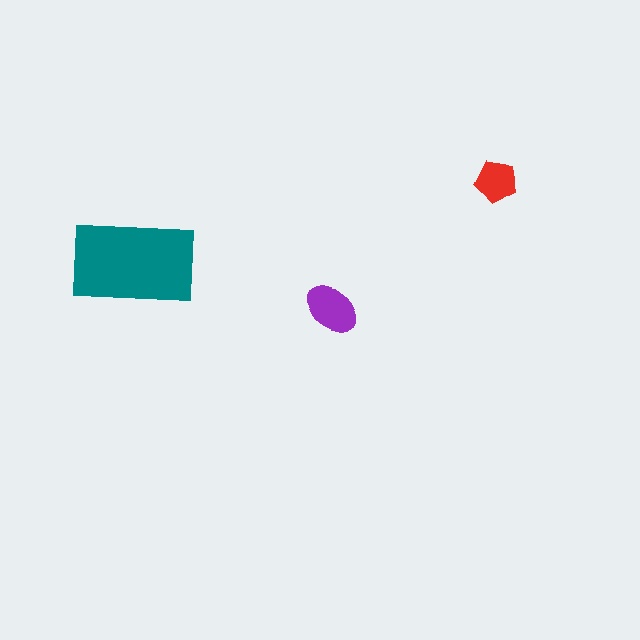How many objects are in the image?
There are 3 objects in the image.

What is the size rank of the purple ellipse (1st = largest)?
2nd.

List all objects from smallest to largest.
The red pentagon, the purple ellipse, the teal rectangle.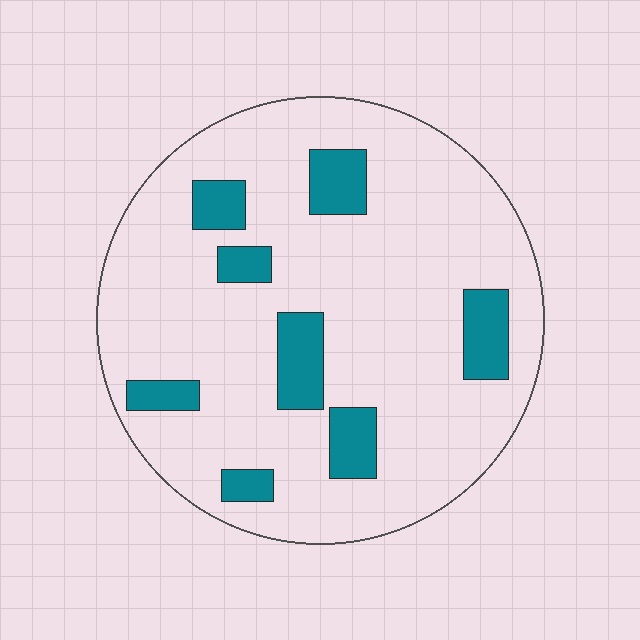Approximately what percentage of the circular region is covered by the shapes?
Approximately 15%.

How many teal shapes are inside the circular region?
8.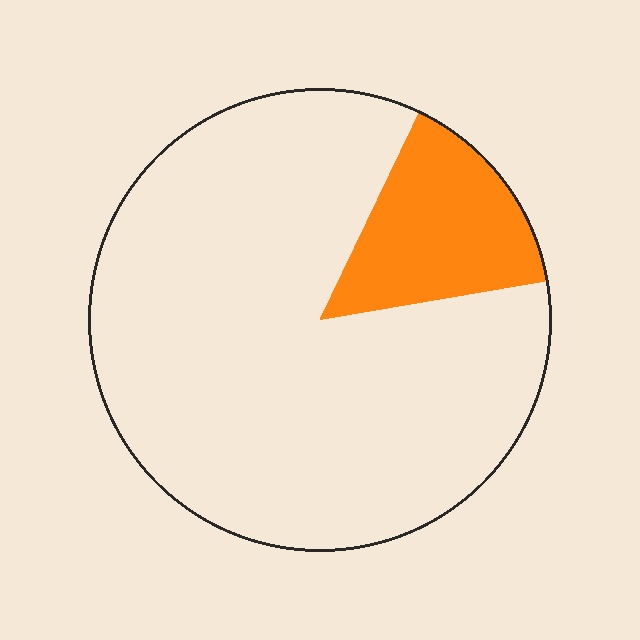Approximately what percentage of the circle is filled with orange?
Approximately 15%.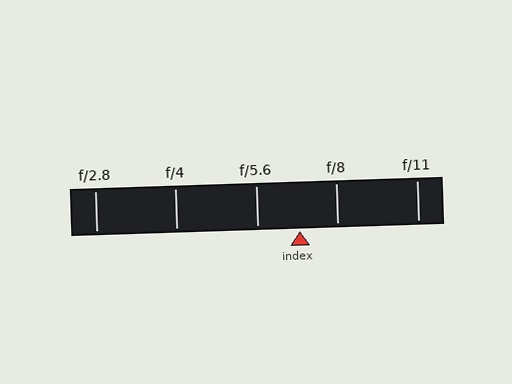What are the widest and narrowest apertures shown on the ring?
The widest aperture shown is f/2.8 and the narrowest is f/11.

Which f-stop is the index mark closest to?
The index mark is closest to f/8.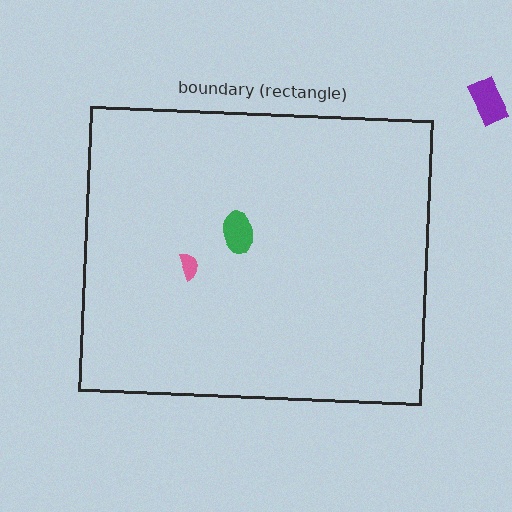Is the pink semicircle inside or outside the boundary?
Inside.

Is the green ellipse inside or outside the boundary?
Inside.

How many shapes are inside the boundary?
2 inside, 1 outside.